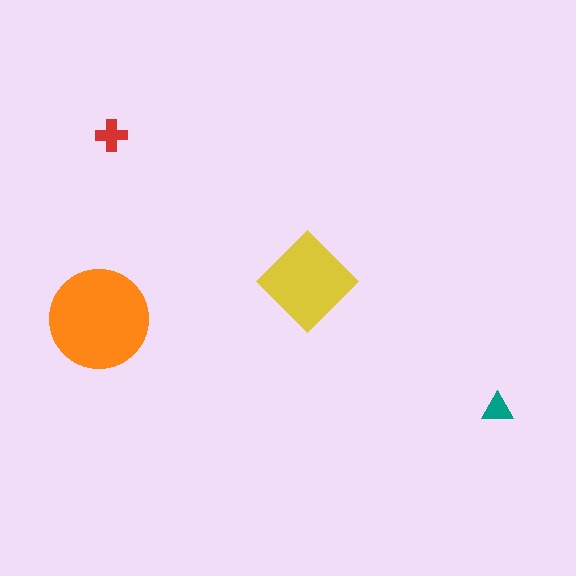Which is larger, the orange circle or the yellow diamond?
The orange circle.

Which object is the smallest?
The teal triangle.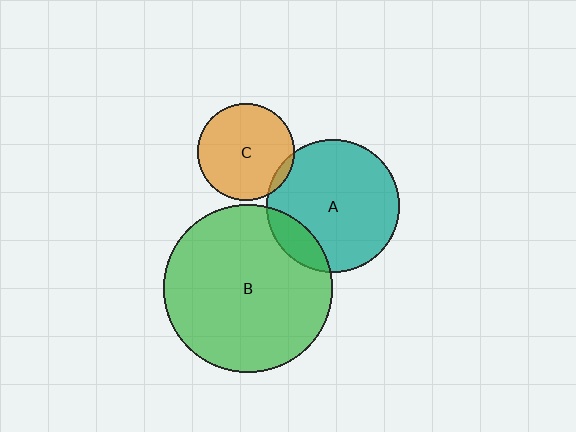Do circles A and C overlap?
Yes.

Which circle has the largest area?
Circle B (green).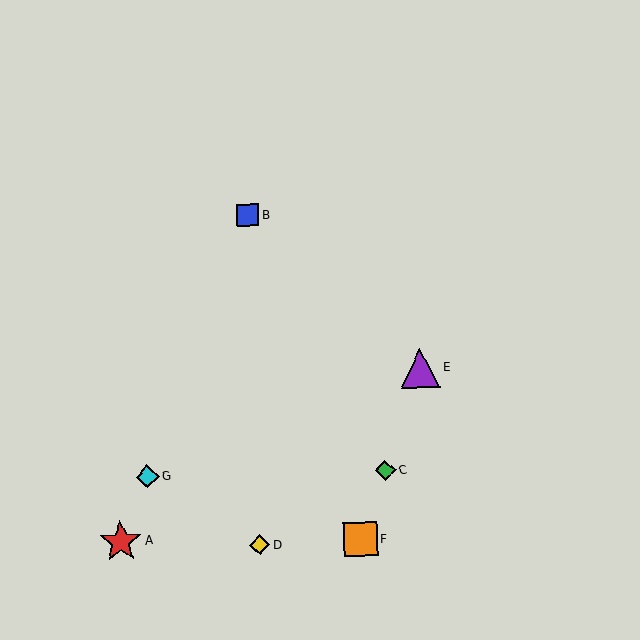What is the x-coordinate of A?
Object A is at x≈121.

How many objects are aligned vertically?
2 objects (B, D) are aligned vertically.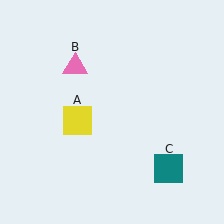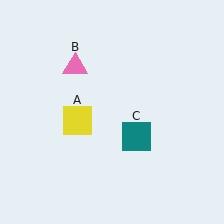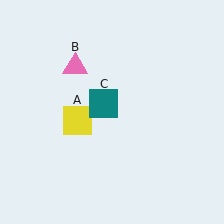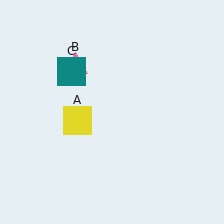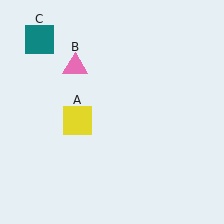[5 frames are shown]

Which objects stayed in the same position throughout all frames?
Yellow square (object A) and pink triangle (object B) remained stationary.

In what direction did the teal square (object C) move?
The teal square (object C) moved up and to the left.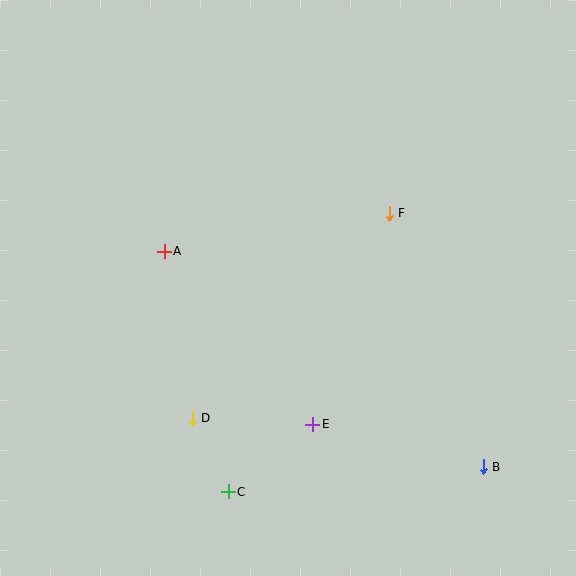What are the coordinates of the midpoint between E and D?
The midpoint between E and D is at (252, 421).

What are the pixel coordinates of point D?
Point D is at (192, 418).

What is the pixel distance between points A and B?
The distance between A and B is 385 pixels.